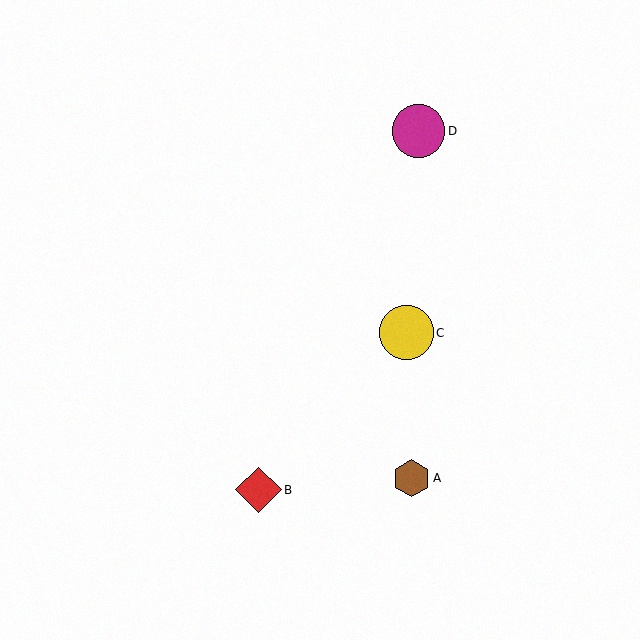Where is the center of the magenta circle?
The center of the magenta circle is at (419, 131).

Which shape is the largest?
The yellow circle (labeled C) is the largest.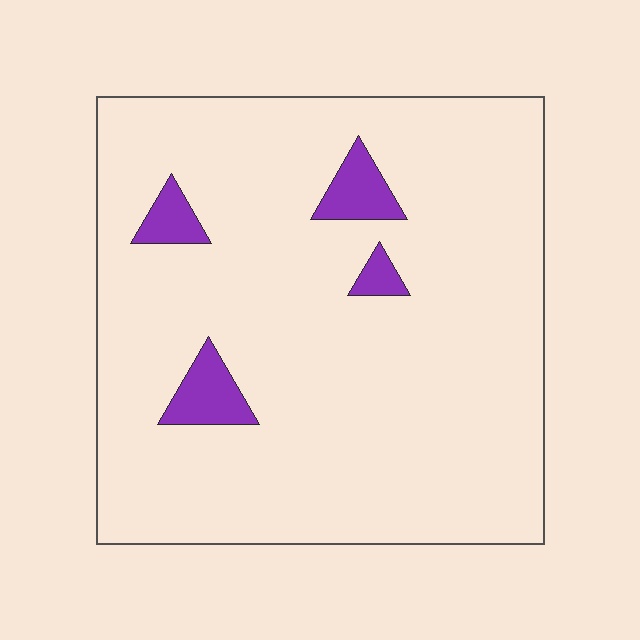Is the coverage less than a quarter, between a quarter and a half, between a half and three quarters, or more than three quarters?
Less than a quarter.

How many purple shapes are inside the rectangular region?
4.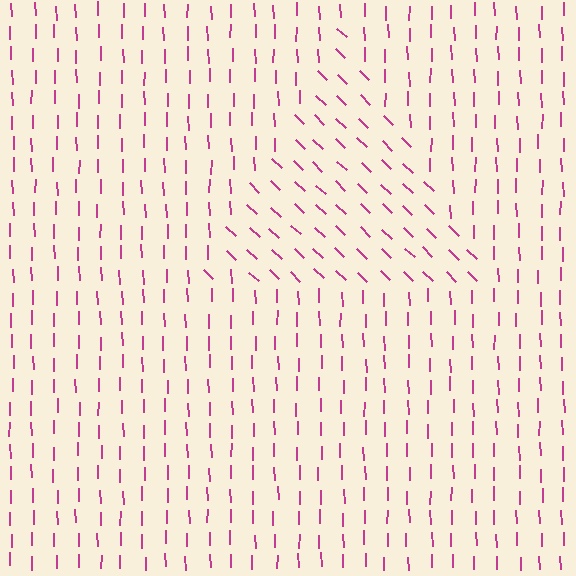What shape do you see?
I see a triangle.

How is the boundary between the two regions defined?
The boundary is defined purely by a change in line orientation (approximately 45 degrees difference). All lines are the same color and thickness.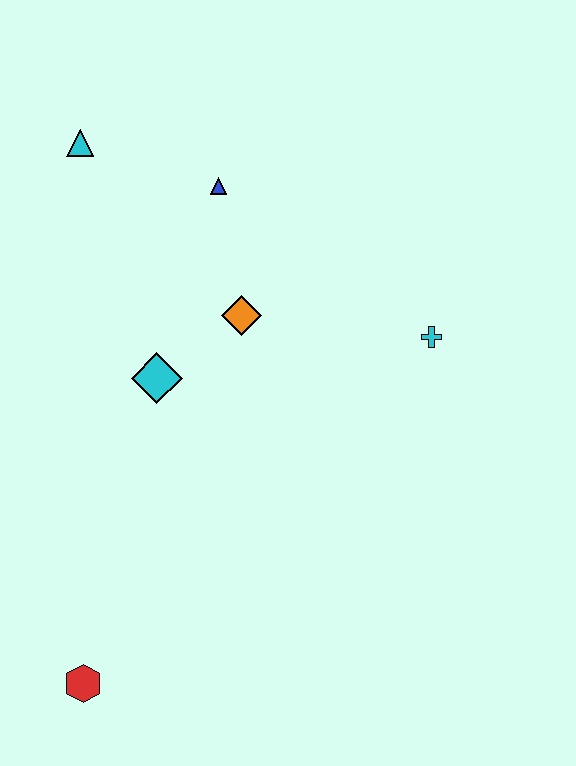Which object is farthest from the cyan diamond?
The red hexagon is farthest from the cyan diamond.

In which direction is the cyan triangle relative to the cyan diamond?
The cyan triangle is above the cyan diamond.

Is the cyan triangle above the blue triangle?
Yes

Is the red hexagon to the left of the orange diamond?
Yes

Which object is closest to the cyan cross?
The orange diamond is closest to the cyan cross.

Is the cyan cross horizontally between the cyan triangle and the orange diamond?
No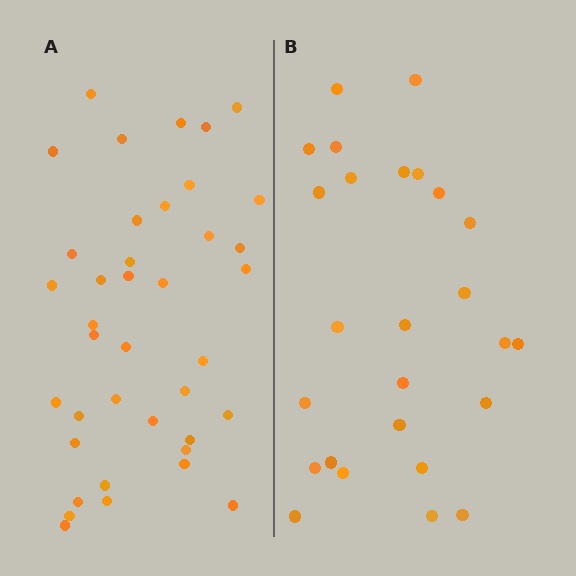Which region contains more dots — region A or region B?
Region A (the left region) has more dots.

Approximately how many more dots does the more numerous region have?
Region A has approximately 15 more dots than region B.